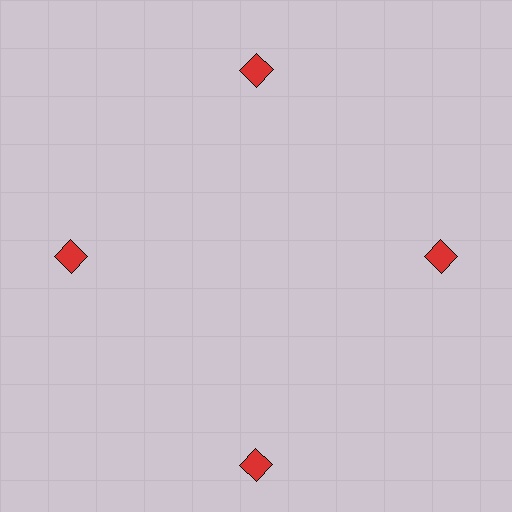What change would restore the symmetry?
The symmetry would be restored by moving it inward, back onto the ring so that all 4 diamonds sit at equal angles and equal distance from the center.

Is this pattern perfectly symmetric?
No. The 4 red diamonds are arranged in a ring, but one element near the 6 o'clock position is pushed outward from the center, breaking the 4-fold rotational symmetry.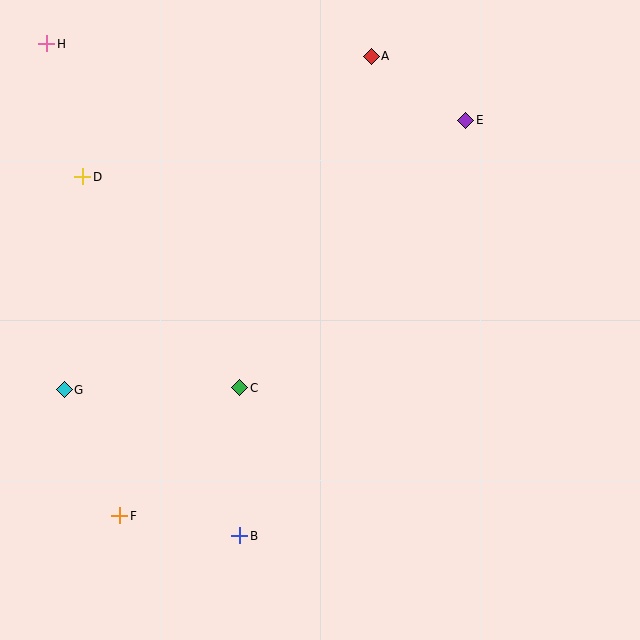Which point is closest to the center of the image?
Point C at (240, 388) is closest to the center.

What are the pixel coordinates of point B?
Point B is at (240, 536).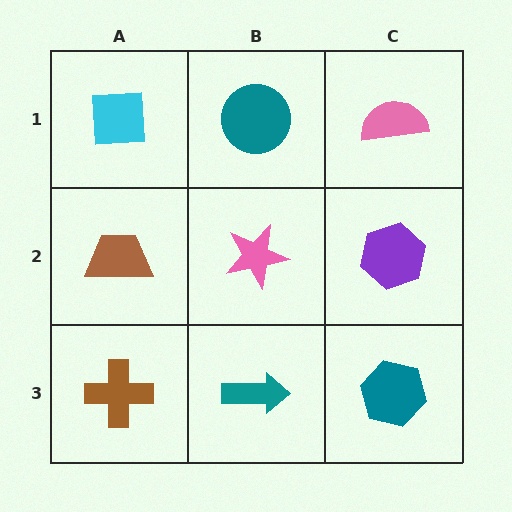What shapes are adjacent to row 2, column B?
A teal circle (row 1, column B), a teal arrow (row 3, column B), a brown trapezoid (row 2, column A), a purple hexagon (row 2, column C).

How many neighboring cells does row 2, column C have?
3.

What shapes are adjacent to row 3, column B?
A pink star (row 2, column B), a brown cross (row 3, column A), a teal hexagon (row 3, column C).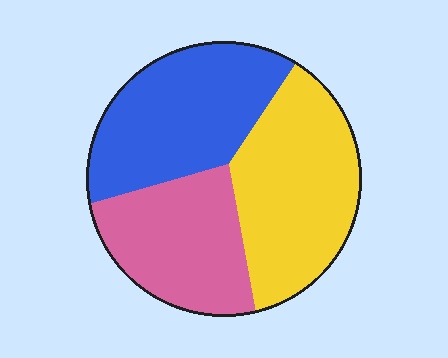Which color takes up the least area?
Pink, at roughly 30%.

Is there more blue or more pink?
Blue.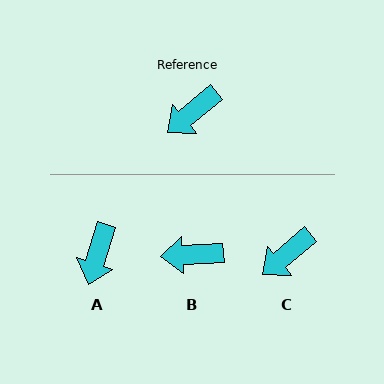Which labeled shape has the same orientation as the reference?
C.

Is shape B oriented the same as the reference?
No, it is off by about 36 degrees.